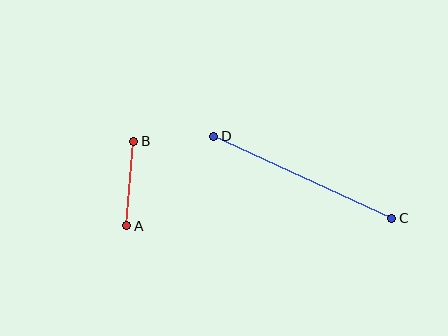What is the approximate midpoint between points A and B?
The midpoint is at approximately (130, 183) pixels.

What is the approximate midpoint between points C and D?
The midpoint is at approximately (303, 177) pixels.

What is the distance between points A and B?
The distance is approximately 84 pixels.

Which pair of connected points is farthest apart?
Points C and D are farthest apart.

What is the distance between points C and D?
The distance is approximately 196 pixels.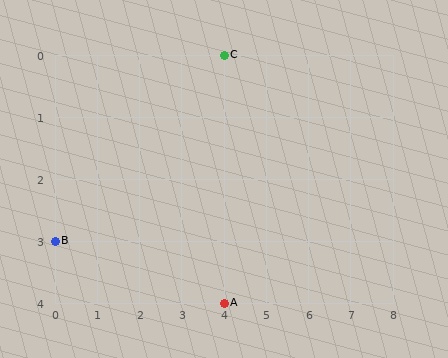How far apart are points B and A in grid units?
Points B and A are 4 columns and 1 row apart (about 4.1 grid units diagonally).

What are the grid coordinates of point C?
Point C is at grid coordinates (4, 0).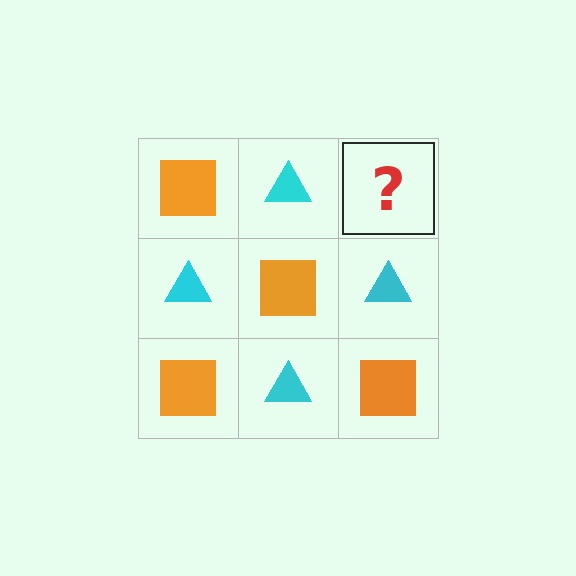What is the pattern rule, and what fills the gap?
The rule is that it alternates orange square and cyan triangle in a checkerboard pattern. The gap should be filled with an orange square.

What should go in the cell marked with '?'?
The missing cell should contain an orange square.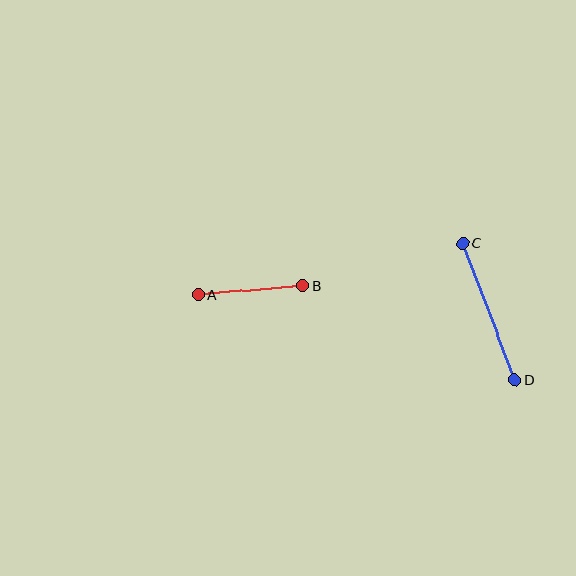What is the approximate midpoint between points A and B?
The midpoint is at approximately (250, 290) pixels.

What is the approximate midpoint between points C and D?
The midpoint is at approximately (489, 311) pixels.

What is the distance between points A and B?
The distance is approximately 105 pixels.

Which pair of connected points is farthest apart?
Points C and D are farthest apart.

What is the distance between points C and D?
The distance is approximately 146 pixels.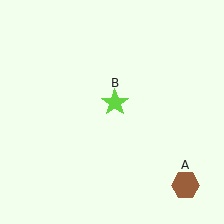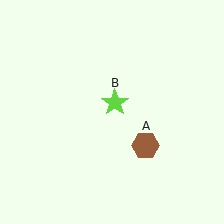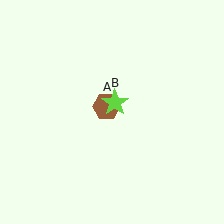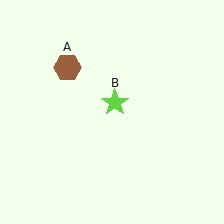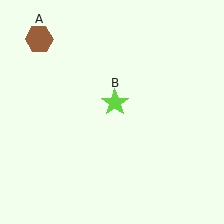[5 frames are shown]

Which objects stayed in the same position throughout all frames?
Lime star (object B) remained stationary.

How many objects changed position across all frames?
1 object changed position: brown hexagon (object A).